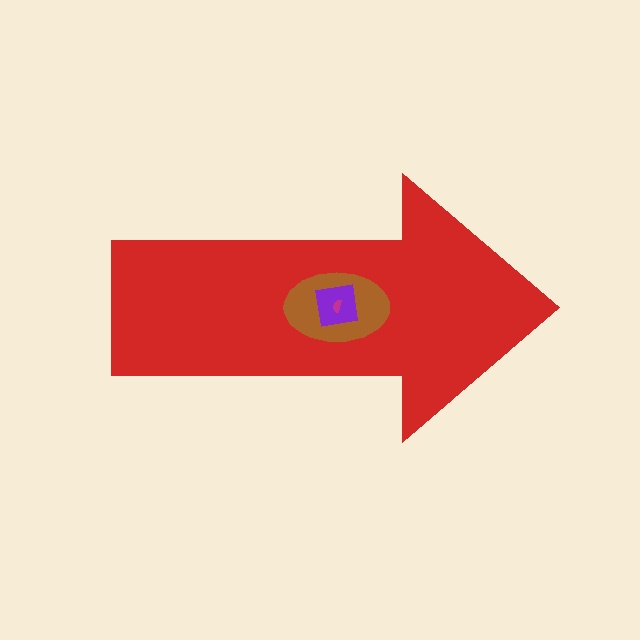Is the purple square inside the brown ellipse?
Yes.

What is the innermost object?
The magenta semicircle.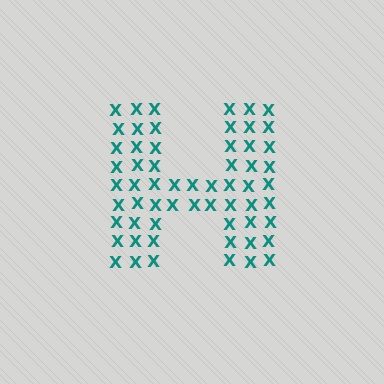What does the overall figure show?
The overall figure shows the letter H.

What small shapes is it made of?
It is made of small letter X's.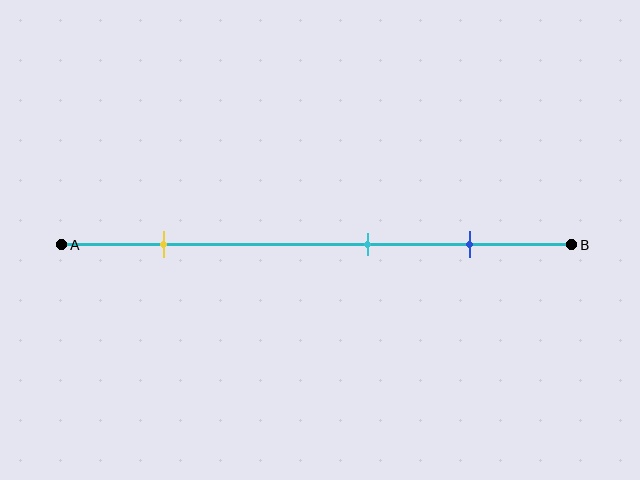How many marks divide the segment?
There are 3 marks dividing the segment.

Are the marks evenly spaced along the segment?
No, the marks are not evenly spaced.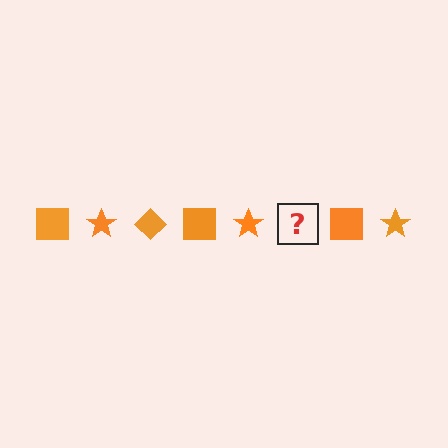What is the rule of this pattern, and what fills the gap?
The rule is that the pattern cycles through square, star, diamond shapes in orange. The gap should be filled with an orange diamond.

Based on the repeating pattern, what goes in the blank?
The blank should be an orange diamond.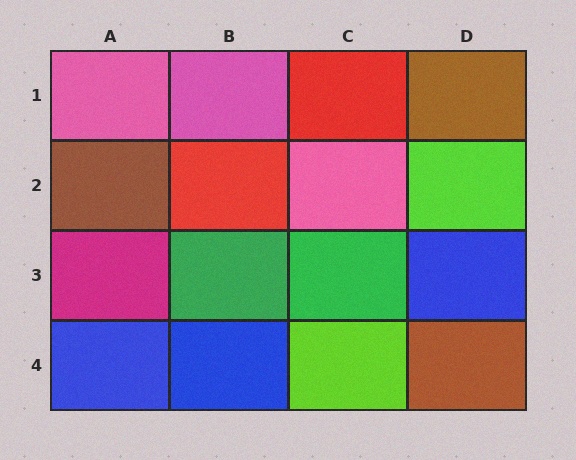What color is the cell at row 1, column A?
Pink.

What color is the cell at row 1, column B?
Pink.